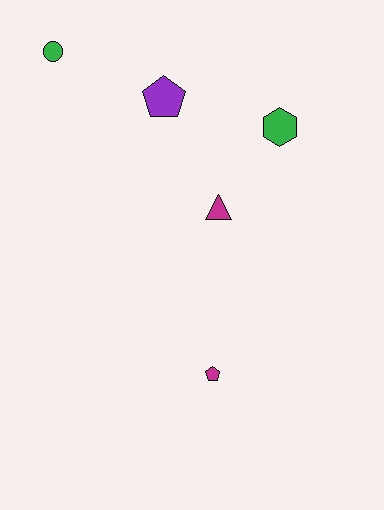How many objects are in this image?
There are 5 objects.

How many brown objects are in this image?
There are no brown objects.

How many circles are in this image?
There is 1 circle.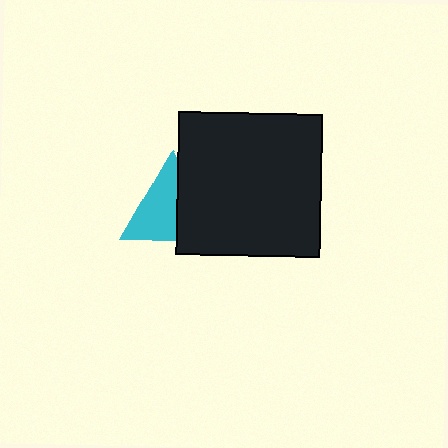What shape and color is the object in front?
The object in front is a black square.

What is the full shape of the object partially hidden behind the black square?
The partially hidden object is a cyan triangle.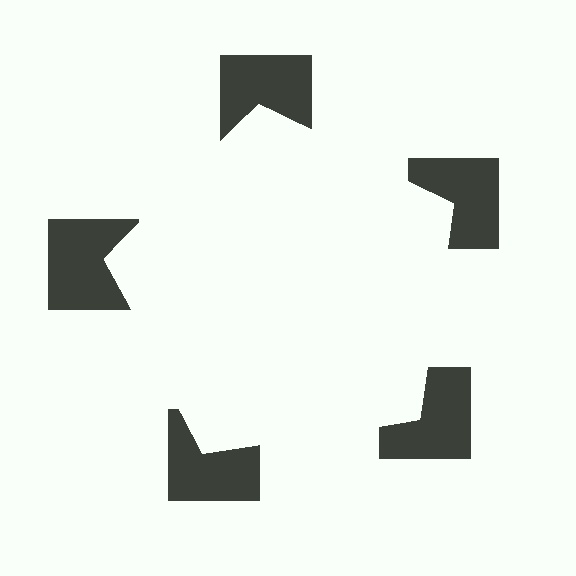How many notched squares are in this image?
There are 5 — one at each vertex of the illusory pentagon.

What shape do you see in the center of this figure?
An illusory pentagon — its edges are inferred from the aligned wedge cuts in the notched squares, not physically drawn.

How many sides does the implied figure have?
5 sides.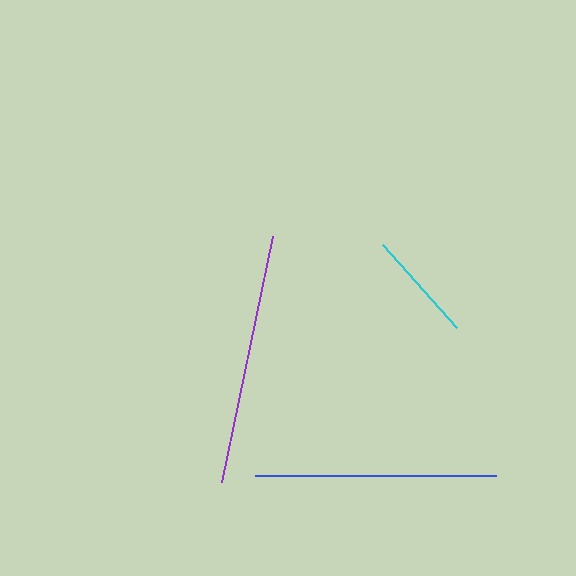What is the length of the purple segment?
The purple segment is approximately 250 pixels long.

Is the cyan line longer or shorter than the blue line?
The blue line is longer than the cyan line.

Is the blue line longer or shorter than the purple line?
The purple line is longer than the blue line.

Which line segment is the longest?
The purple line is the longest at approximately 250 pixels.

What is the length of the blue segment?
The blue segment is approximately 242 pixels long.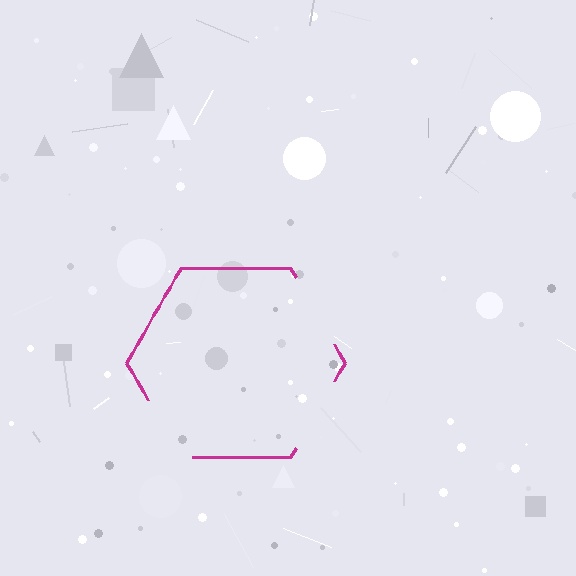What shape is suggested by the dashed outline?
The dashed outline suggests a hexagon.